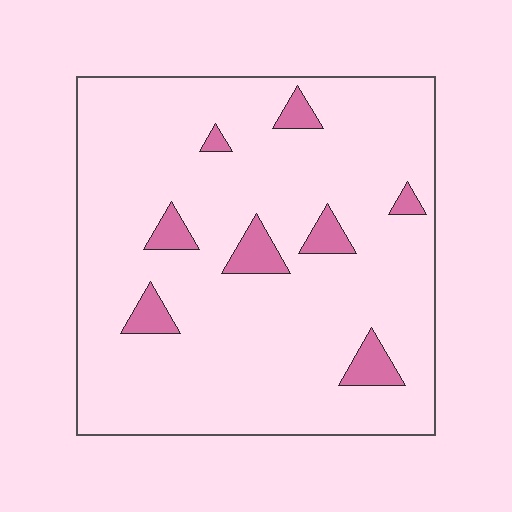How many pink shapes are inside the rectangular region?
8.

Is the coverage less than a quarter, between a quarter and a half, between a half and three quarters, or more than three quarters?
Less than a quarter.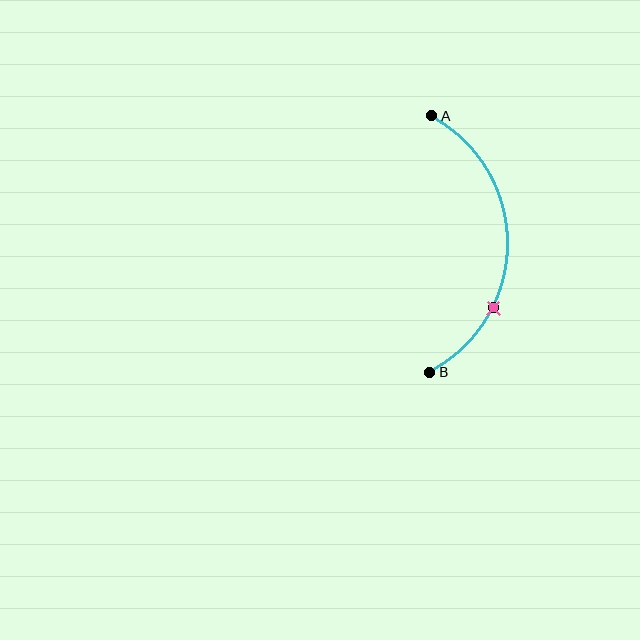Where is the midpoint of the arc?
The arc midpoint is the point on the curve farthest from the straight line joining A and B. It sits to the right of that line.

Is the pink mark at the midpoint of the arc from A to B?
No. The pink mark lies on the arc but is closer to endpoint B. The arc midpoint would be at the point on the curve equidistant along the arc from both A and B.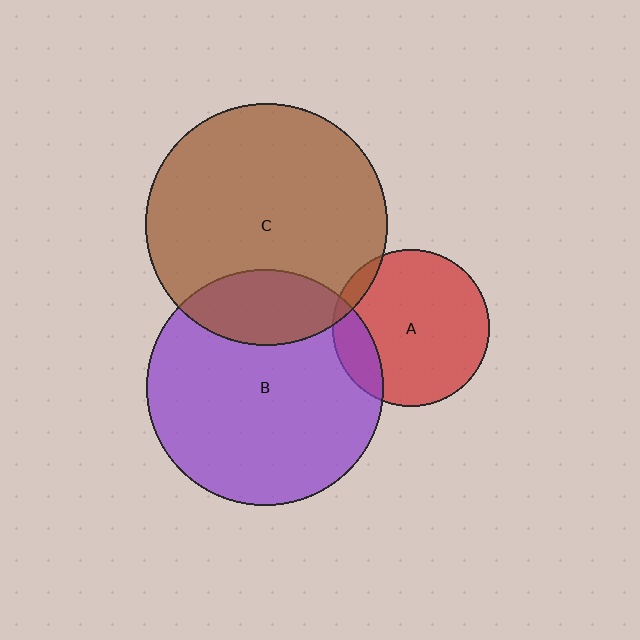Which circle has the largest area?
Circle C (brown).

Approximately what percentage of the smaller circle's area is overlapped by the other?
Approximately 15%.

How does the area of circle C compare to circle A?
Approximately 2.4 times.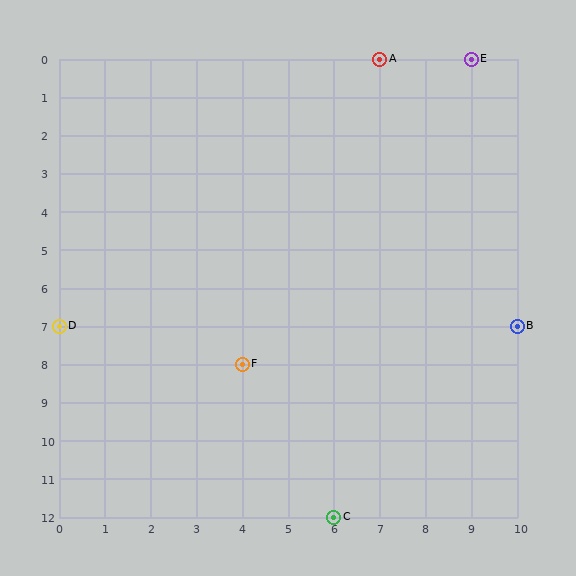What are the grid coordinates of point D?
Point D is at grid coordinates (0, 7).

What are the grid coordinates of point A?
Point A is at grid coordinates (7, 0).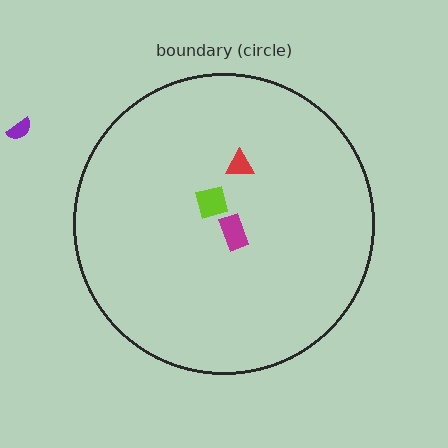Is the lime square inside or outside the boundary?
Inside.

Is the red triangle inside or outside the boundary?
Inside.